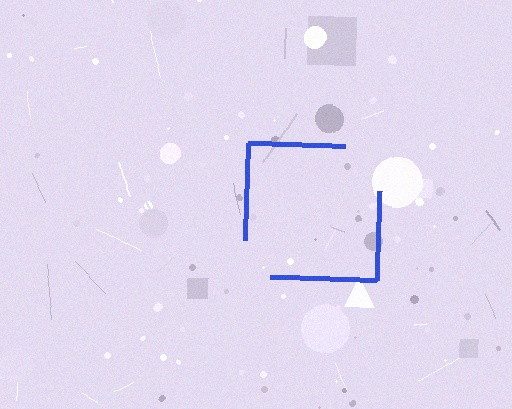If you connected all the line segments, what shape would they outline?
They would outline a square.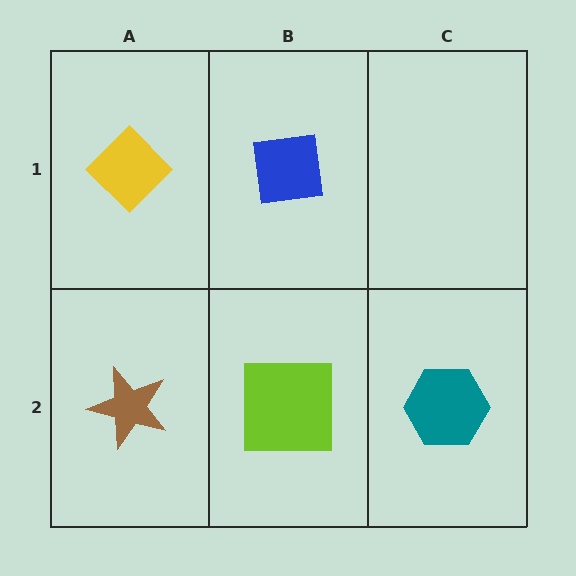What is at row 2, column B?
A lime square.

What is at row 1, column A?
A yellow diamond.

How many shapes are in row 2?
3 shapes.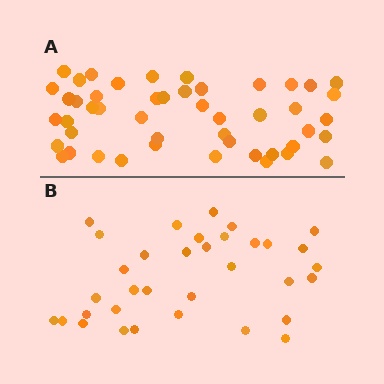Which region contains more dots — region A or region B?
Region A (the top region) has more dots.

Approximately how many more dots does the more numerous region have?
Region A has approximately 15 more dots than region B.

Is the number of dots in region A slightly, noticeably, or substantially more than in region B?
Region A has noticeably more, but not dramatically so. The ratio is roughly 1.4 to 1.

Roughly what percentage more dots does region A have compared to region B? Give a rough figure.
About 40% more.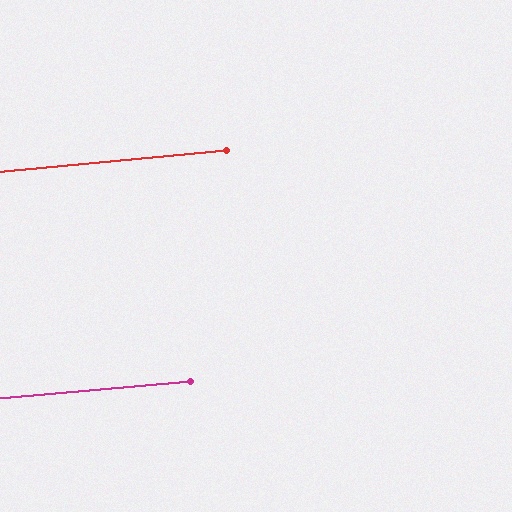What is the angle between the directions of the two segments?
Approximately 0 degrees.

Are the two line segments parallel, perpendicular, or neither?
Parallel — their directions differ by only 0.4°.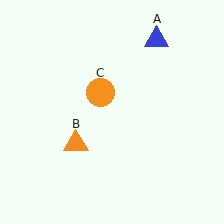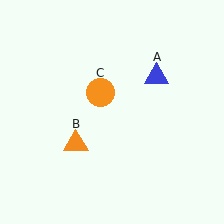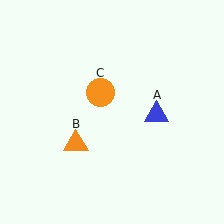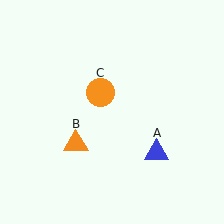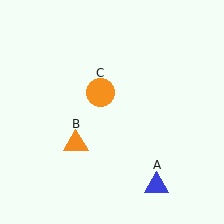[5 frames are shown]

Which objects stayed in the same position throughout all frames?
Orange triangle (object B) and orange circle (object C) remained stationary.